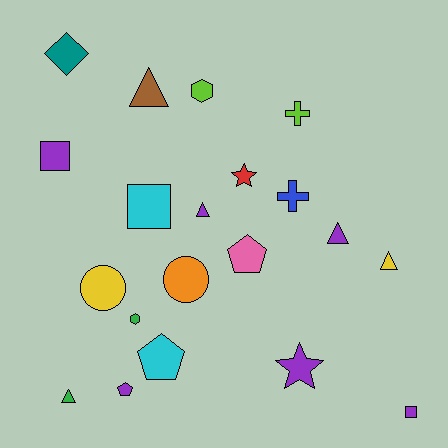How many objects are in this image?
There are 20 objects.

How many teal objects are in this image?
There is 1 teal object.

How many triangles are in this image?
There are 5 triangles.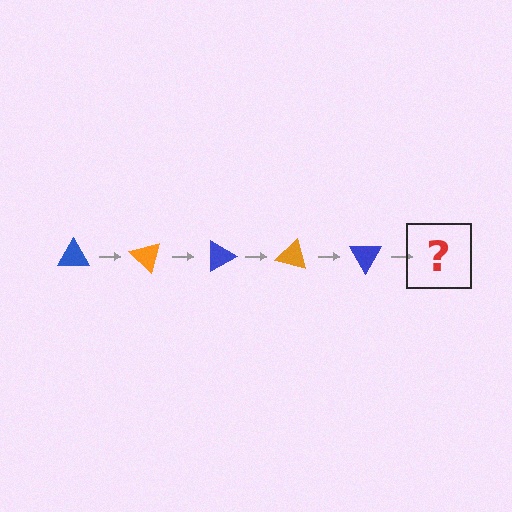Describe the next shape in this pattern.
It should be an orange triangle, rotated 225 degrees from the start.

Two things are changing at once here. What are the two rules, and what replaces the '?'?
The two rules are that it rotates 45 degrees each step and the color cycles through blue and orange. The '?' should be an orange triangle, rotated 225 degrees from the start.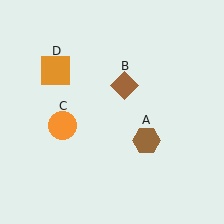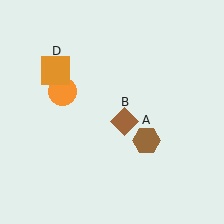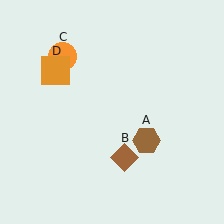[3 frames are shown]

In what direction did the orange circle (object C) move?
The orange circle (object C) moved up.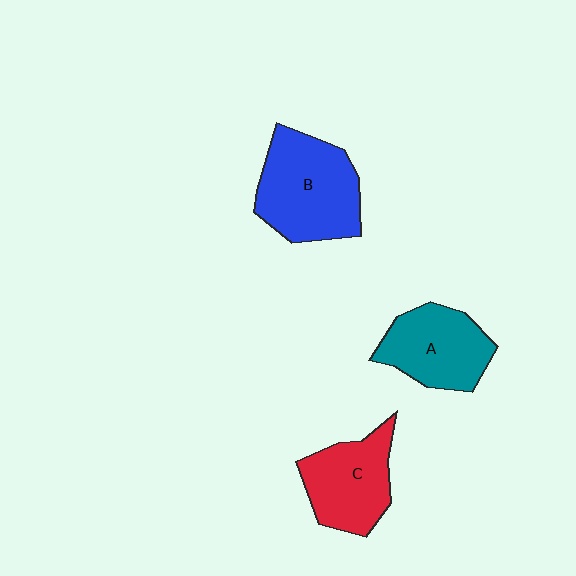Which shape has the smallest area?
Shape C (red).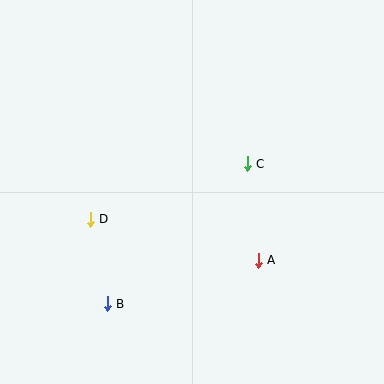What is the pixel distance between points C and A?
The distance between C and A is 97 pixels.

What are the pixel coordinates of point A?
Point A is at (258, 261).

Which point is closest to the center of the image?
Point C at (247, 164) is closest to the center.